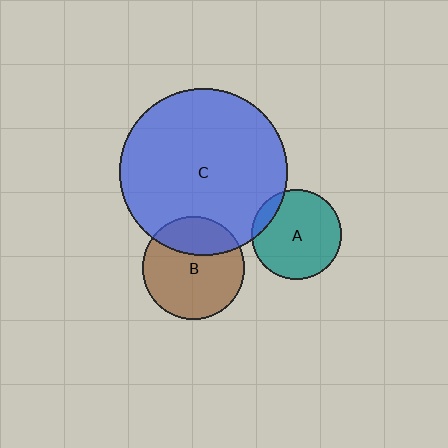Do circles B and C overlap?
Yes.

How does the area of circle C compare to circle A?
Approximately 3.5 times.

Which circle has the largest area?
Circle C (blue).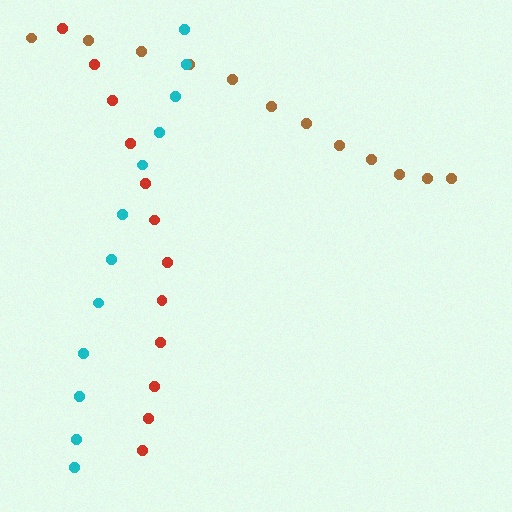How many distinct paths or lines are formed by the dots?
There are 3 distinct paths.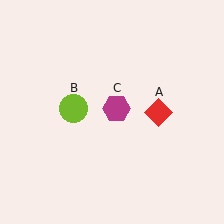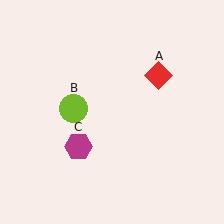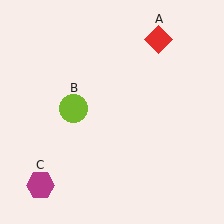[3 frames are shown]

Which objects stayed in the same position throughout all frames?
Lime circle (object B) remained stationary.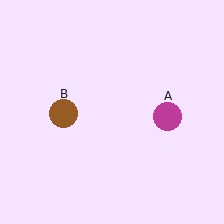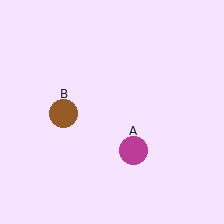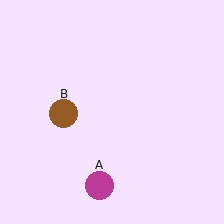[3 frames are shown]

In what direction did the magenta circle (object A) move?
The magenta circle (object A) moved down and to the left.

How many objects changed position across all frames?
1 object changed position: magenta circle (object A).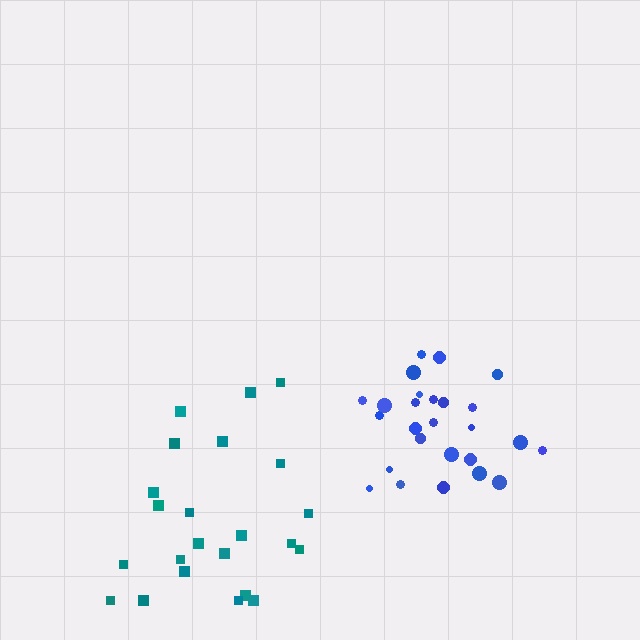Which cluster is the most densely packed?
Blue.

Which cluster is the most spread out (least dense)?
Teal.